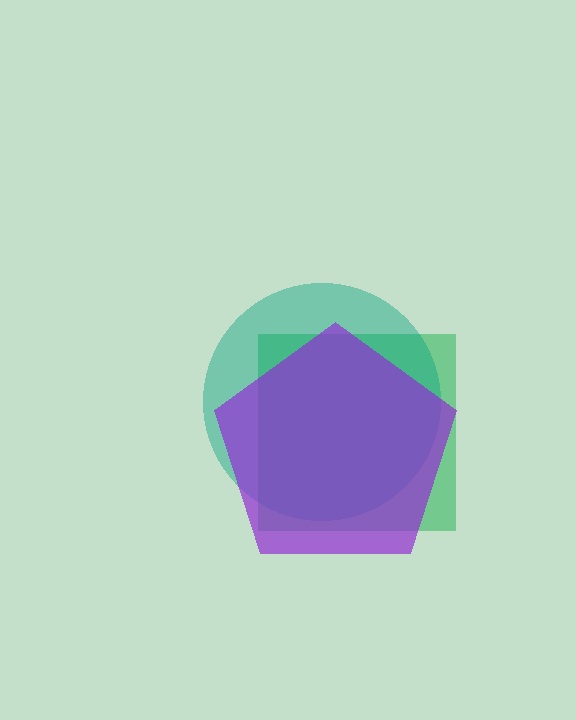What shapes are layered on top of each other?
The layered shapes are: a green square, a teal circle, a purple pentagon.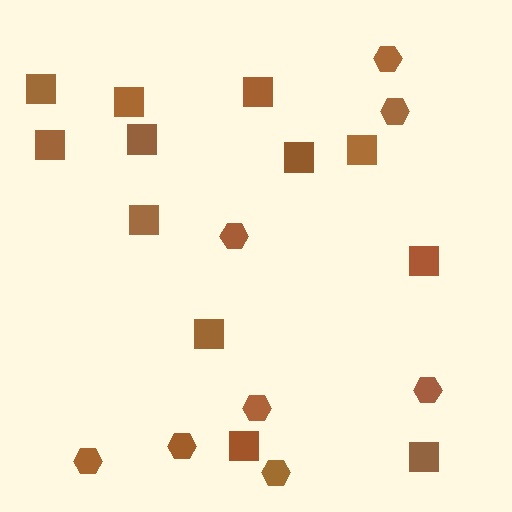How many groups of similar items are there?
There are 2 groups: one group of hexagons (8) and one group of squares (12).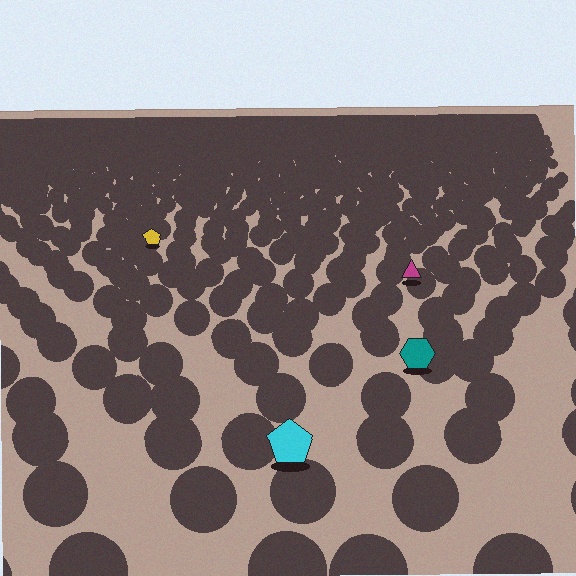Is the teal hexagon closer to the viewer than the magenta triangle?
Yes. The teal hexagon is closer — you can tell from the texture gradient: the ground texture is coarser near it.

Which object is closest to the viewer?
The cyan pentagon is closest. The texture marks near it are larger and more spread out.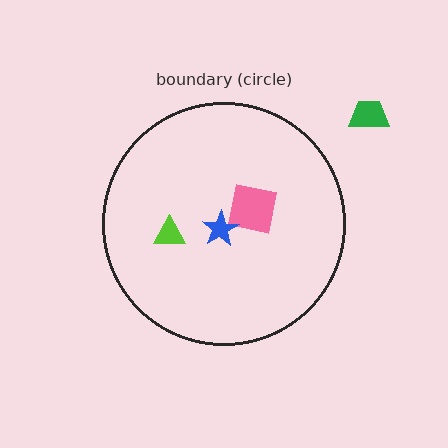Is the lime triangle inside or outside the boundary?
Inside.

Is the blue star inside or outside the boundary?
Inside.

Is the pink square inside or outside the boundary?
Inside.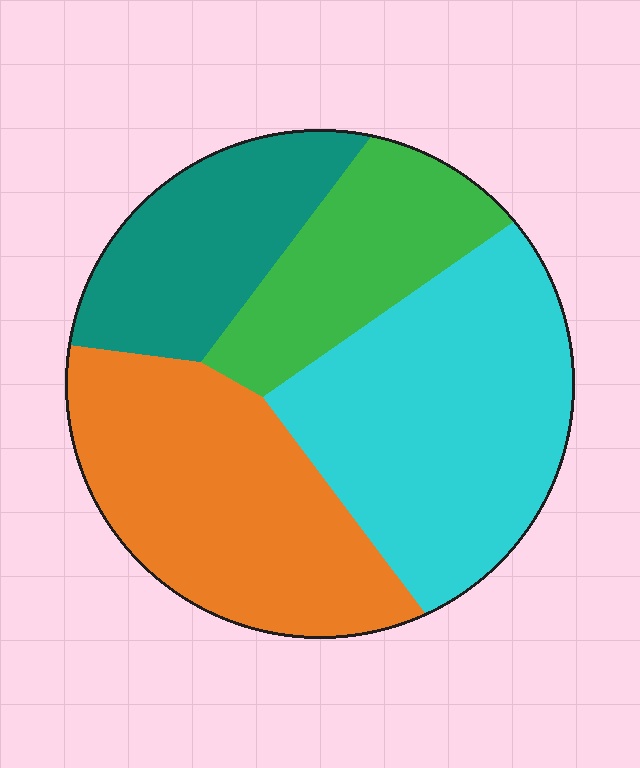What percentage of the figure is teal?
Teal covers roughly 20% of the figure.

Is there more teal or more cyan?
Cyan.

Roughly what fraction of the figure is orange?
Orange covers around 30% of the figure.